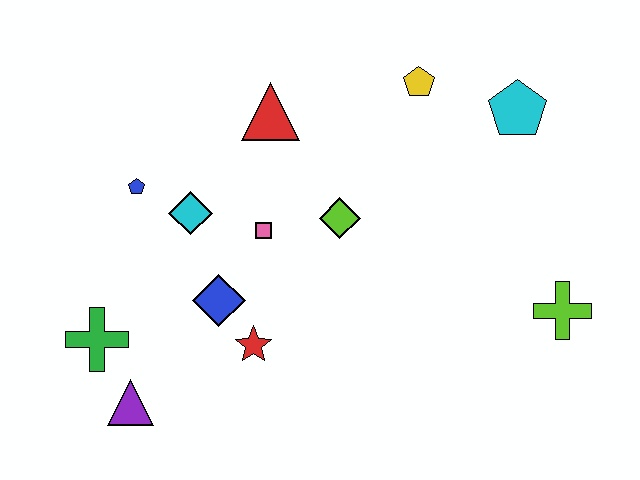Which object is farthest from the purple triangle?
The cyan pentagon is farthest from the purple triangle.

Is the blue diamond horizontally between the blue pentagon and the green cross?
No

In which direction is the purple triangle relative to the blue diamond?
The purple triangle is below the blue diamond.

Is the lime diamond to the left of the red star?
No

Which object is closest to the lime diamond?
The pink square is closest to the lime diamond.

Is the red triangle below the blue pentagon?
No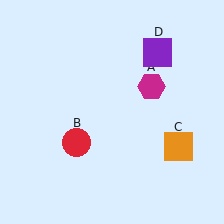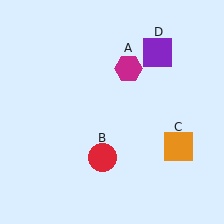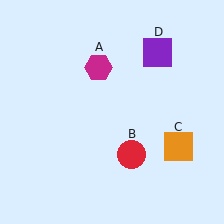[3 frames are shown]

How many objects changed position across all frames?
2 objects changed position: magenta hexagon (object A), red circle (object B).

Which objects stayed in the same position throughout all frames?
Orange square (object C) and purple square (object D) remained stationary.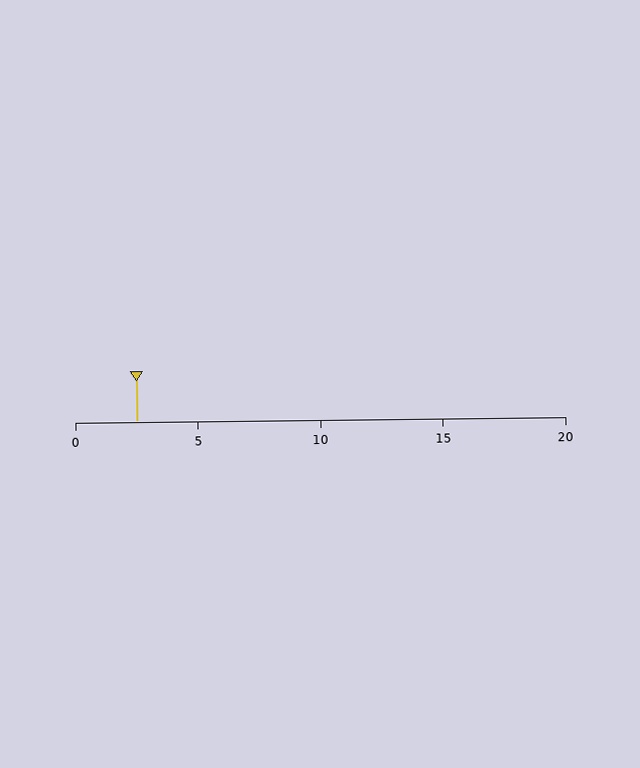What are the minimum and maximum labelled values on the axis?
The axis runs from 0 to 20.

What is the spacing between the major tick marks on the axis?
The major ticks are spaced 5 apart.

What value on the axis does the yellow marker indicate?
The marker indicates approximately 2.5.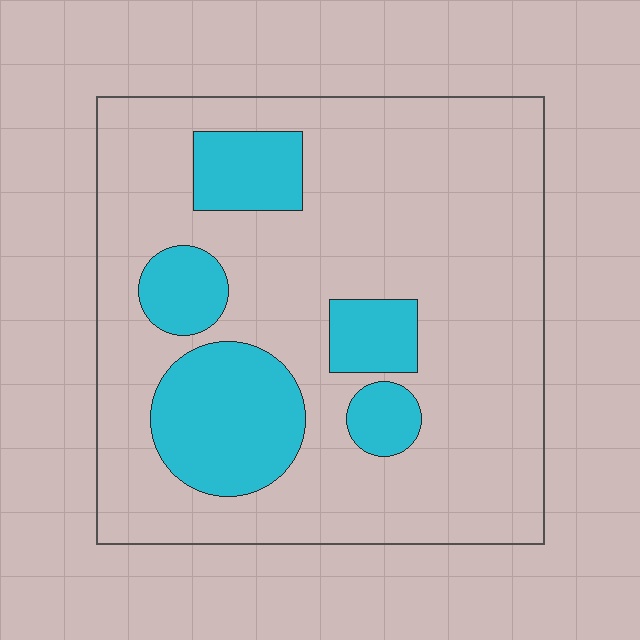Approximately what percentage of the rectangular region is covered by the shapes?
Approximately 25%.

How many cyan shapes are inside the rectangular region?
5.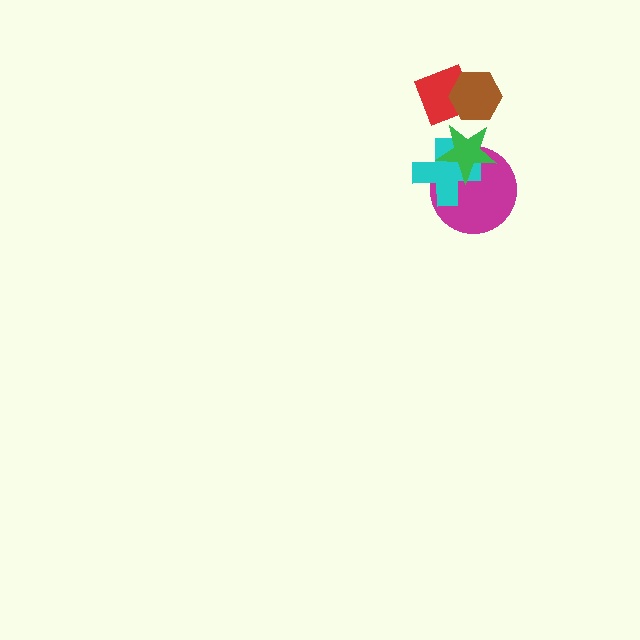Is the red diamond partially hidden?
Yes, it is partially covered by another shape.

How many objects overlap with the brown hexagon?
1 object overlaps with the brown hexagon.